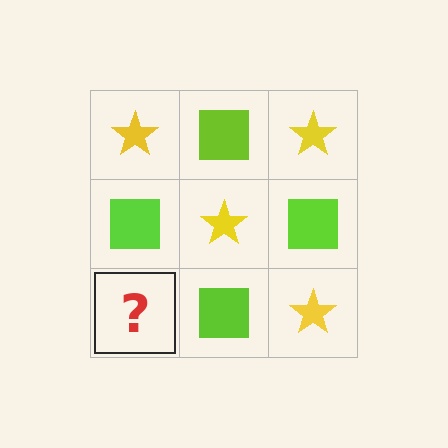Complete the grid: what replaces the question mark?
The question mark should be replaced with a yellow star.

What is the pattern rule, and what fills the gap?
The rule is that it alternates yellow star and lime square in a checkerboard pattern. The gap should be filled with a yellow star.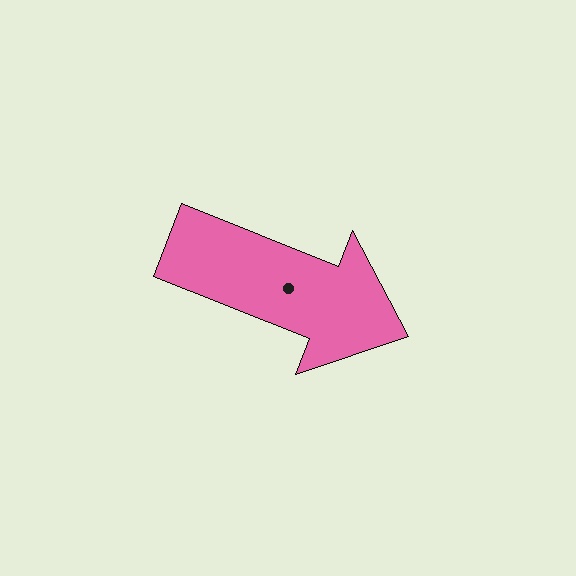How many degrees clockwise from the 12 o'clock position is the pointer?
Approximately 112 degrees.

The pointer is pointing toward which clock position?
Roughly 4 o'clock.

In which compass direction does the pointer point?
East.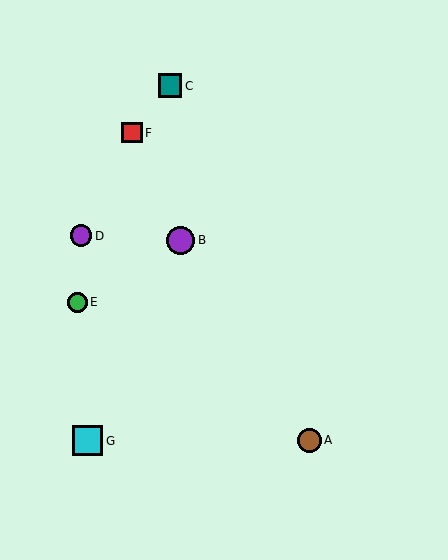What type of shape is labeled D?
Shape D is a purple circle.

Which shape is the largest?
The cyan square (labeled G) is the largest.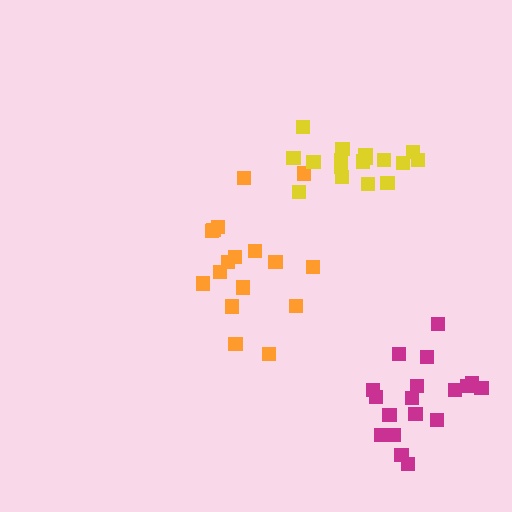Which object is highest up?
The yellow cluster is topmost.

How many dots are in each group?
Group 1: 18 dots, Group 2: 17 dots, Group 3: 17 dots (52 total).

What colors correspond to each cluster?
The clusters are colored: magenta, orange, yellow.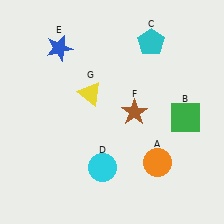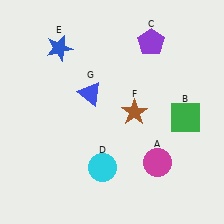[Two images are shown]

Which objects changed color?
A changed from orange to magenta. C changed from cyan to purple. G changed from yellow to blue.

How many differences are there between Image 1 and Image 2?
There are 3 differences between the two images.